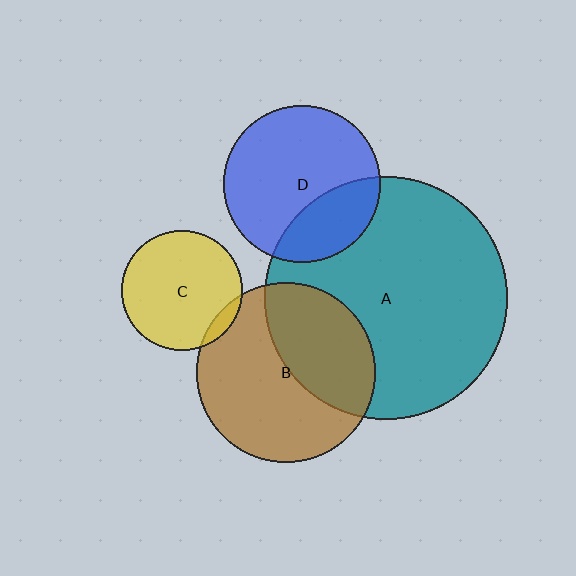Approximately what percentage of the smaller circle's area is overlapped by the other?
Approximately 5%.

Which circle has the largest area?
Circle A (teal).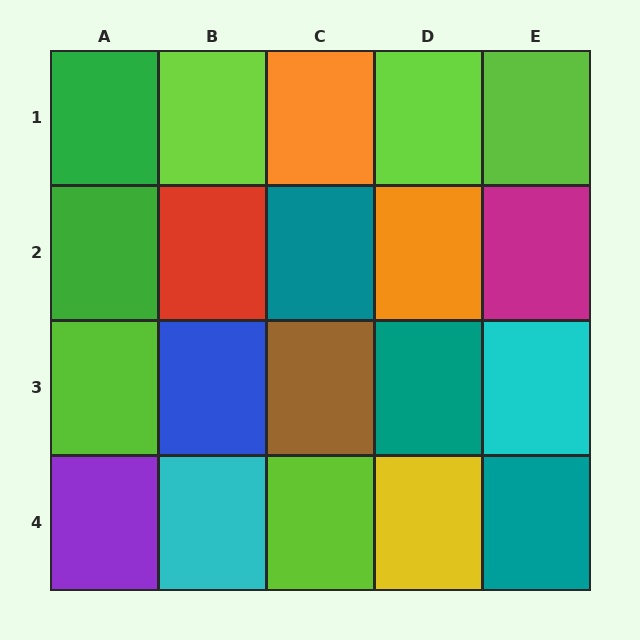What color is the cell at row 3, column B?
Blue.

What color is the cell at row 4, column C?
Lime.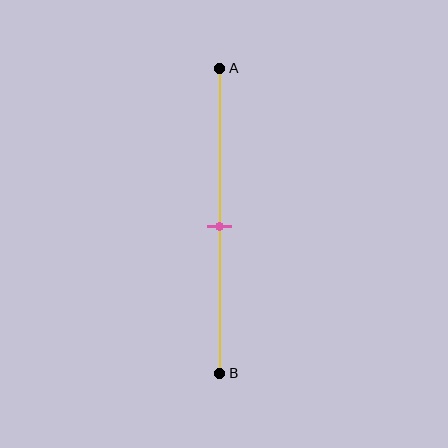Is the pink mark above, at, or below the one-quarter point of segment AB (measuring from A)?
The pink mark is below the one-quarter point of segment AB.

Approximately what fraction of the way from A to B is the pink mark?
The pink mark is approximately 50% of the way from A to B.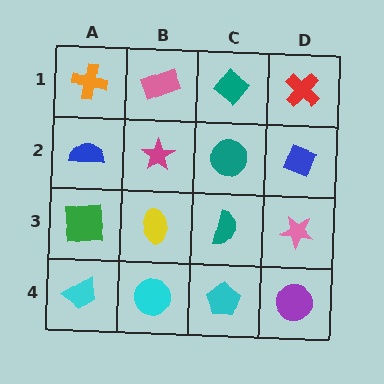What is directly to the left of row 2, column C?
A magenta star.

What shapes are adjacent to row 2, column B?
A pink rectangle (row 1, column B), a yellow ellipse (row 3, column B), a blue semicircle (row 2, column A), a teal circle (row 2, column C).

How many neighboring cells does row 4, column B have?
3.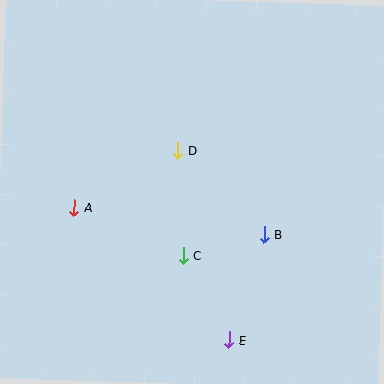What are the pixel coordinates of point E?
Point E is at (229, 340).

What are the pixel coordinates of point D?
Point D is at (178, 151).